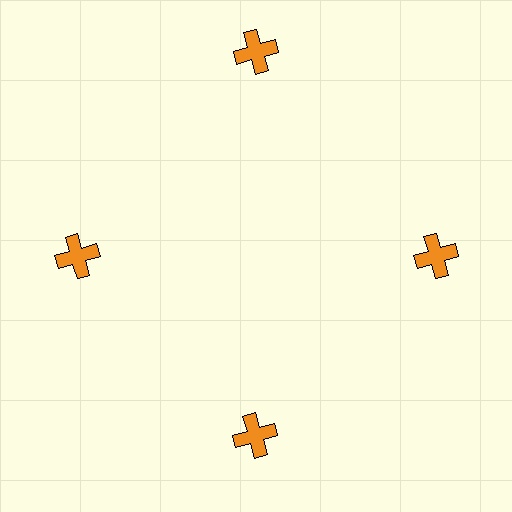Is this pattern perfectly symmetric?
No. The 4 orange crosses are arranged in a ring, but one element near the 12 o'clock position is pushed outward from the center, breaking the 4-fold rotational symmetry.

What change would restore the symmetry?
The symmetry would be restored by moving it inward, back onto the ring so that all 4 crosses sit at equal angles and equal distance from the center.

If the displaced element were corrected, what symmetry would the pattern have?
It would have 4-fold rotational symmetry — the pattern would map onto itself every 90 degrees.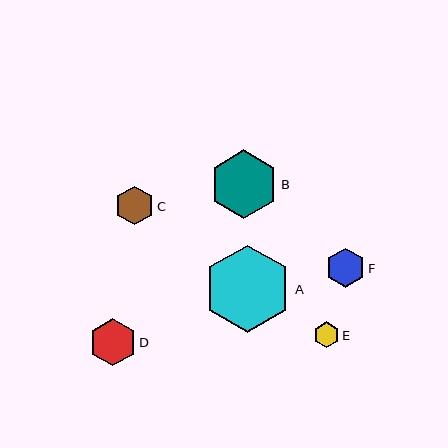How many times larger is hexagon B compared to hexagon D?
Hexagon B is approximately 1.5 times the size of hexagon D.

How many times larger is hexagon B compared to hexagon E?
Hexagon B is approximately 2.7 times the size of hexagon E.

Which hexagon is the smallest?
Hexagon E is the smallest with a size of approximately 26 pixels.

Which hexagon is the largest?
Hexagon A is the largest with a size of approximately 88 pixels.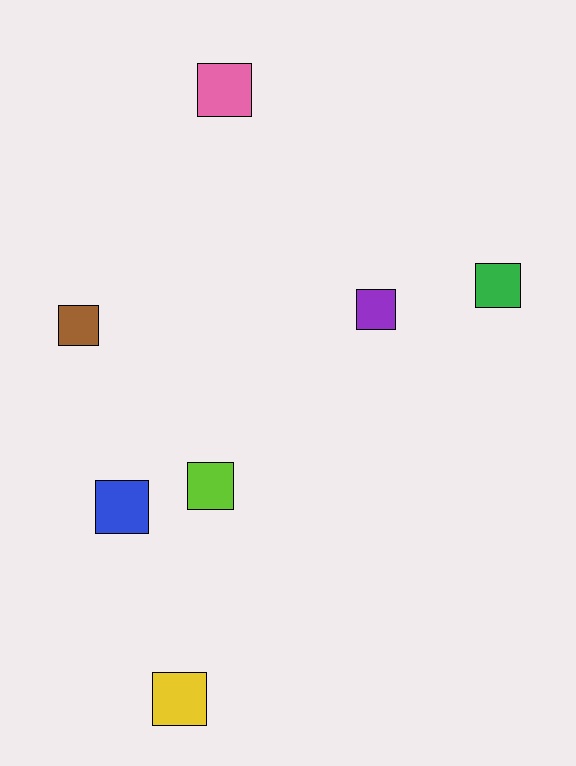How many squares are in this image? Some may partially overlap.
There are 7 squares.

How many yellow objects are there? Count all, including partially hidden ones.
There is 1 yellow object.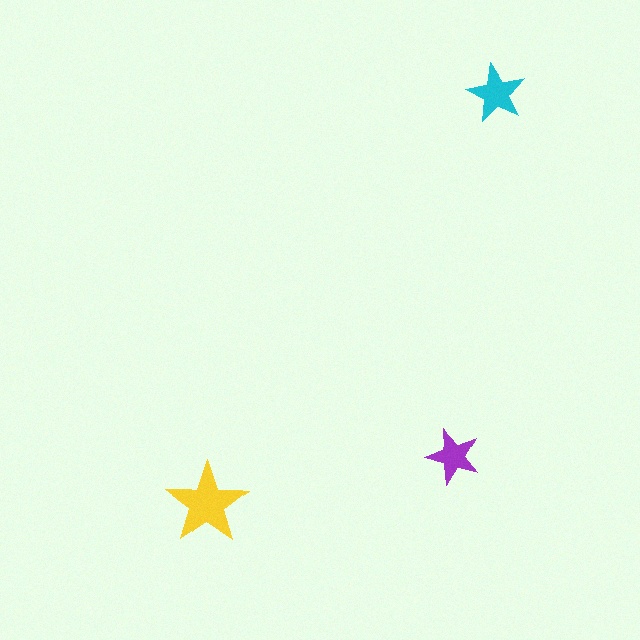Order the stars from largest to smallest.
the yellow one, the cyan one, the purple one.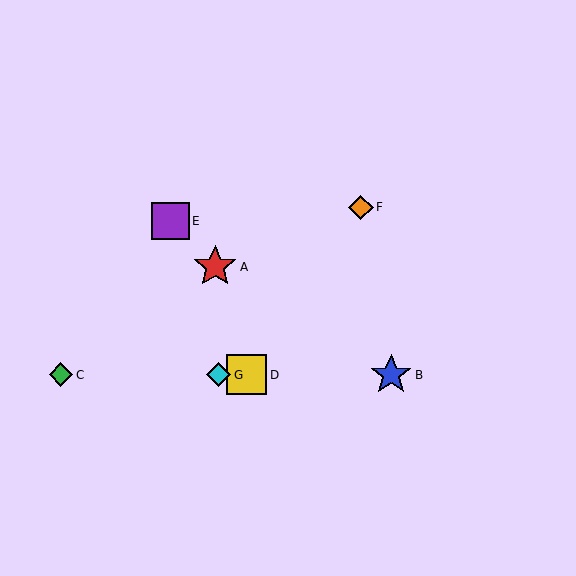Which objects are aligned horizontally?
Objects B, C, D, G are aligned horizontally.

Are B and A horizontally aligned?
No, B is at y≈375 and A is at y≈267.